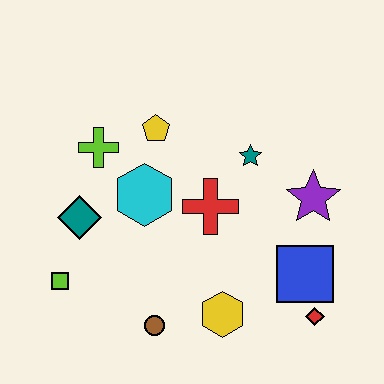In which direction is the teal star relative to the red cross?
The teal star is above the red cross.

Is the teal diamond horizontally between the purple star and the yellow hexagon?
No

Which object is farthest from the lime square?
The purple star is farthest from the lime square.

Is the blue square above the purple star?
No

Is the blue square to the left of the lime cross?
No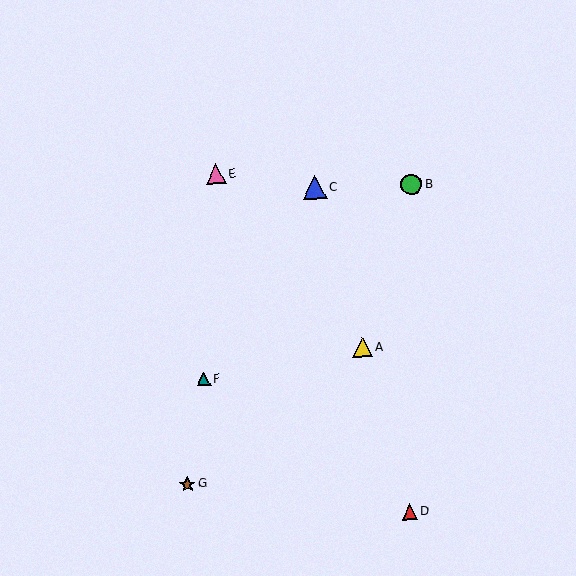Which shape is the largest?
The blue triangle (labeled C) is the largest.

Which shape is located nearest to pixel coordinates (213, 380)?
The teal triangle (labeled F) at (204, 379) is nearest to that location.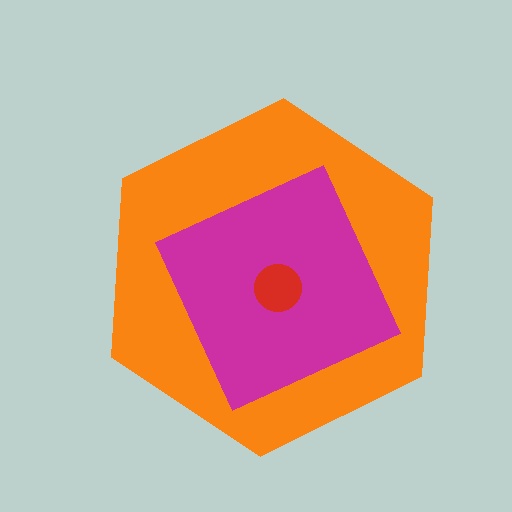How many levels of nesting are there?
3.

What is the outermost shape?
The orange hexagon.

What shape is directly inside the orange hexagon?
The magenta square.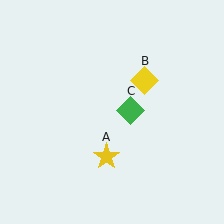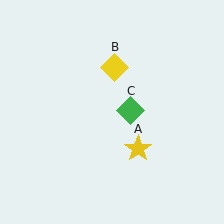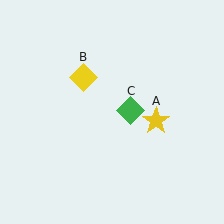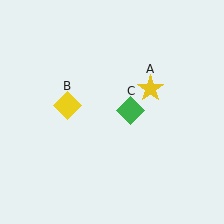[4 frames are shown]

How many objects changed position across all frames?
2 objects changed position: yellow star (object A), yellow diamond (object B).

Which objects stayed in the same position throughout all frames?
Green diamond (object C) remained stationary.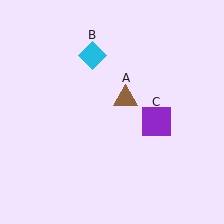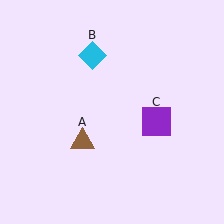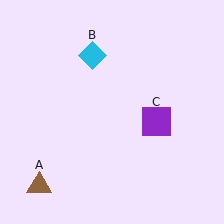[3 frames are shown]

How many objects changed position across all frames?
1 object changed position: brown triangle (object A).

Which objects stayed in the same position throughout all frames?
Cyan diamond (object B) and purple square (object C) remained stationary.